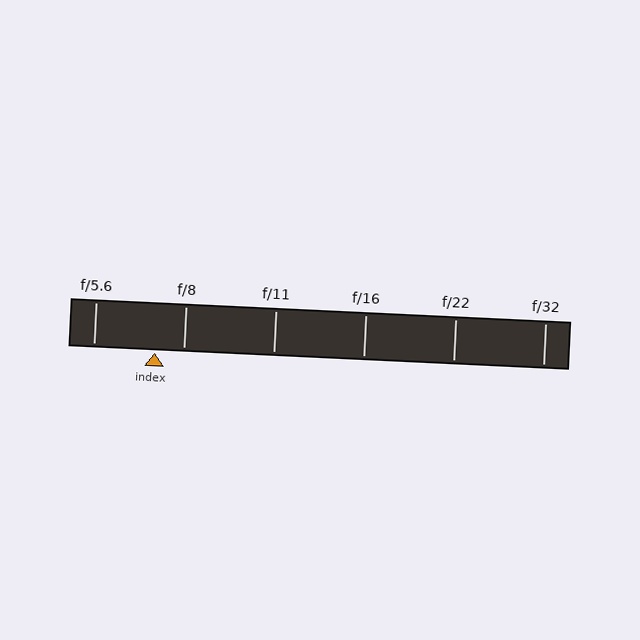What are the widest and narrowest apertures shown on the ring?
The widest aperture shown is f/5.6 and the narrowest is f/32.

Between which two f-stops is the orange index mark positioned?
The index mark is between f/5.6 and f/8.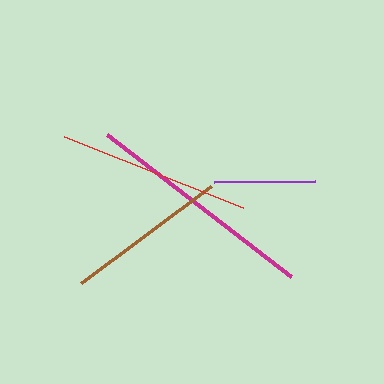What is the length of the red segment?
The red segment is approximately 193 pixels long.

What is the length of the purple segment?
The purple segment is approximately 100 pixels long.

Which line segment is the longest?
The magenta line is the longest at approximately 233 pixels.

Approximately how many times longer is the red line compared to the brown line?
The red line is approximately 1.2 times the length of the brown line.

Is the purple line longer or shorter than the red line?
The red line is longer than the purple line.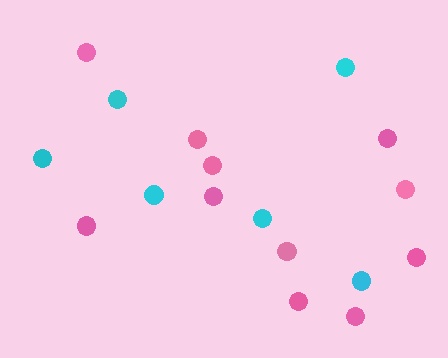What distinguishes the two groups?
There are 2 groups: one group of pink circles (11) and one group of cyan circles (6).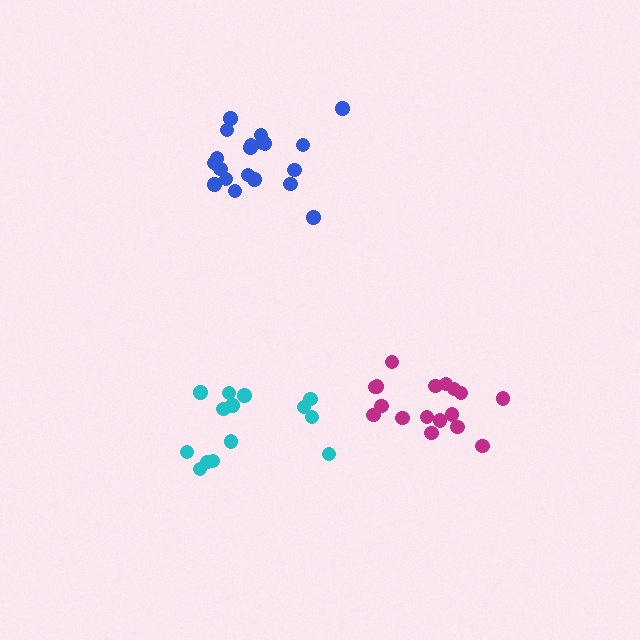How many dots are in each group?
Group 1: 20 dots, Group 2: 17 dots, Group 3: 14 dots (51 total).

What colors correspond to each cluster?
The clusters are colored: blue, magenta, cyan.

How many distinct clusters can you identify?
There are 3 distinct clusters.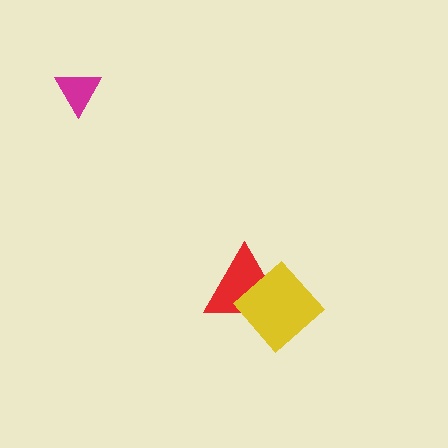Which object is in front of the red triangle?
The yellow diamond is in front of the red triangle.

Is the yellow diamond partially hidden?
No, no other shape covers it.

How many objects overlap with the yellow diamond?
1 object overlaps with the yellow diamond.